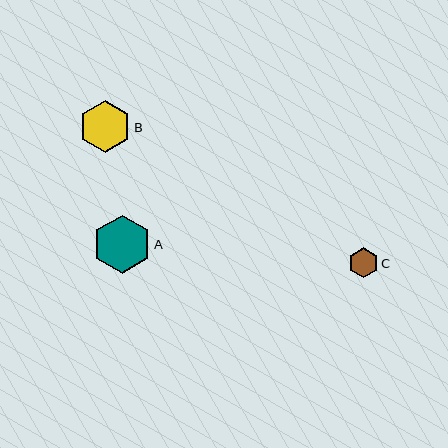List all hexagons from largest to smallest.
From largest to smallest: A, B, C.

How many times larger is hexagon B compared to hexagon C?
Hexagon B is approximately 1.7 times the size of hexagon C.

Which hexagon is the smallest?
Hexagon C is the smallest with a size of approximately 30 pixels.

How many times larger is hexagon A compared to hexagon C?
Hexagon A is approximately 1.9 times the size of hexagon C.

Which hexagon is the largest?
Hexagon A is the largest with a size of approximately 58 pixels.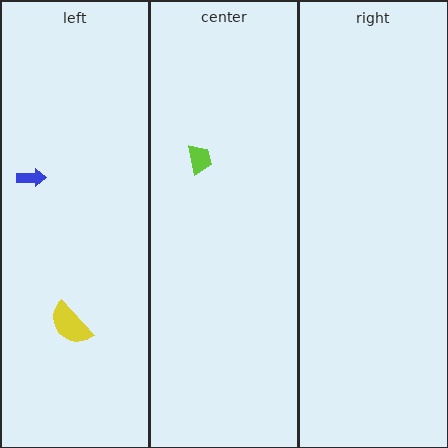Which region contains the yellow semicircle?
The left region.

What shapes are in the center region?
The lime trapezoid.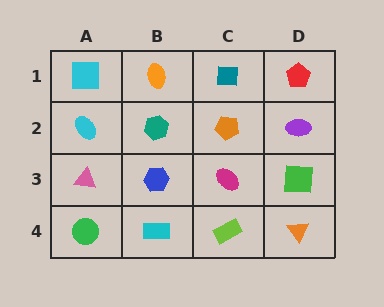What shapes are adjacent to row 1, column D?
A purple ellipse (row 2, column D), a teal square (row 1, column C).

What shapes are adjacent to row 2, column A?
A cyan square (row 1, column A), a pink triangle (row 3, column A), a teal hexagon (row 2, column B).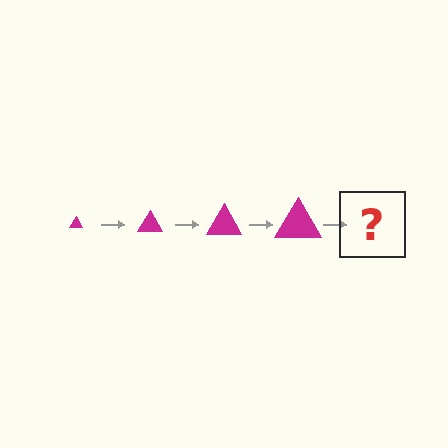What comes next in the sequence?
The next element should be a magenta triangle, larger than the previous one.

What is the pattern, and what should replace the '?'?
The pattern is that the triangle gets progressively larger each step. The '?' should be a magenta triangle, larger than the previous one.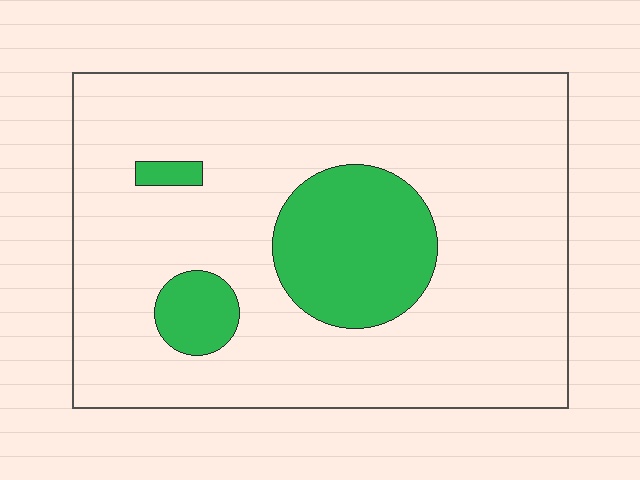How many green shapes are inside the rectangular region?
3.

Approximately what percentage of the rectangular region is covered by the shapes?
Approximately 15%.